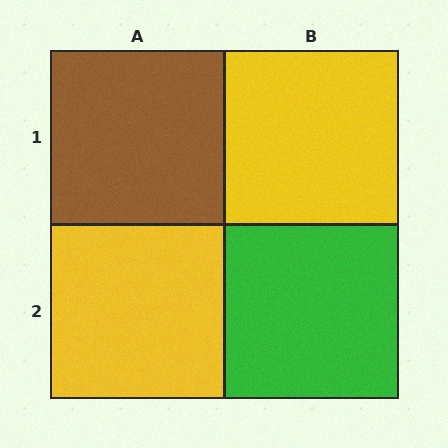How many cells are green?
1 cell is green.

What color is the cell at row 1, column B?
Yellow.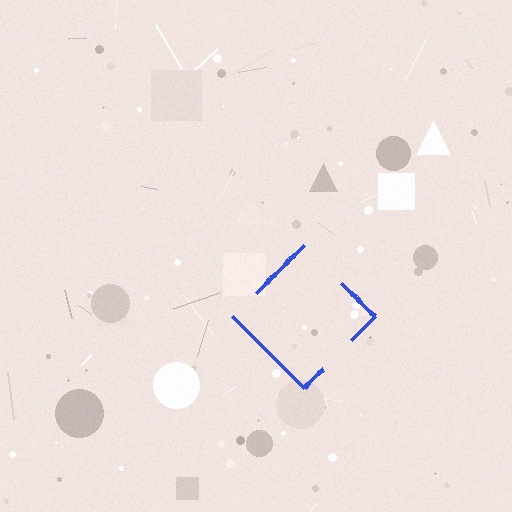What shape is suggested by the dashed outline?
The dashed outline suggests a diamond.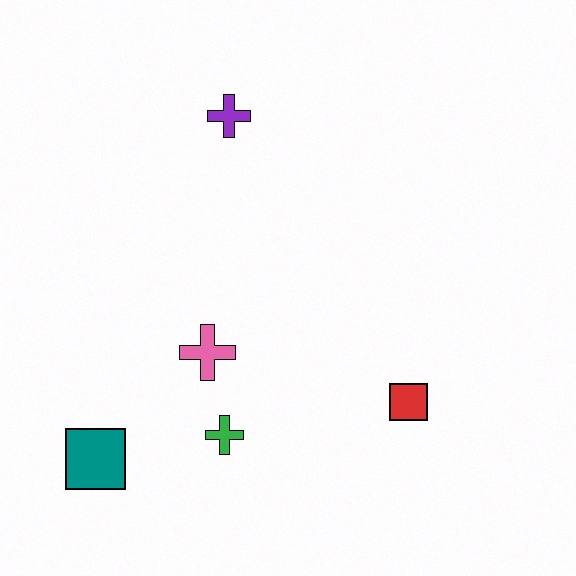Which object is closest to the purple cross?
The pink cross is closest to the purple cross.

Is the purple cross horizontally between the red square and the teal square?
Yes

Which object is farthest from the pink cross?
The purple cross is farthest from the pink cross.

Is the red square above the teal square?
Yes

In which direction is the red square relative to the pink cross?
The red square is to the right of the pink cross.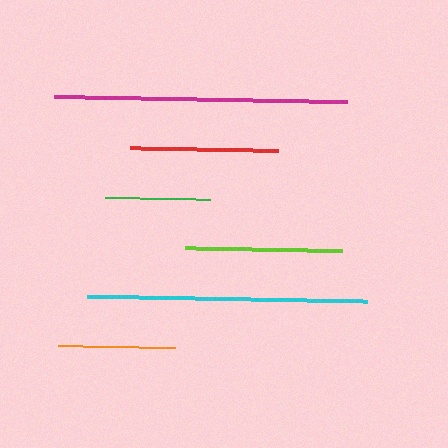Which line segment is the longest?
The magenta line is the longest at approximately 293 pixels.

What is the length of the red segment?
The red segment is approximately 148 pixels long.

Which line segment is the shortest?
The green line is the shortest at approximately 106 pixels.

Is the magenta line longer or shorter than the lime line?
The magenta line is longer than the lime line.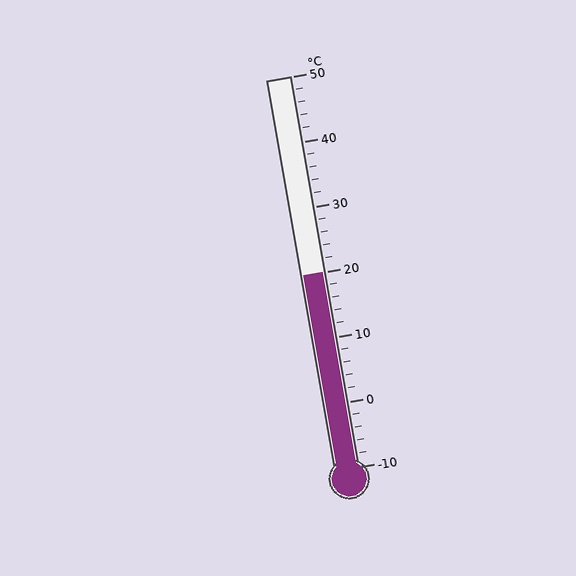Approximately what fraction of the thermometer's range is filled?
The thermometer is filled to approximately 50% of its range.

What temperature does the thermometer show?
The thermometer shows approximately 20°C.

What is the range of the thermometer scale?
The thermometer scale ranges from -10°C to 50°C.